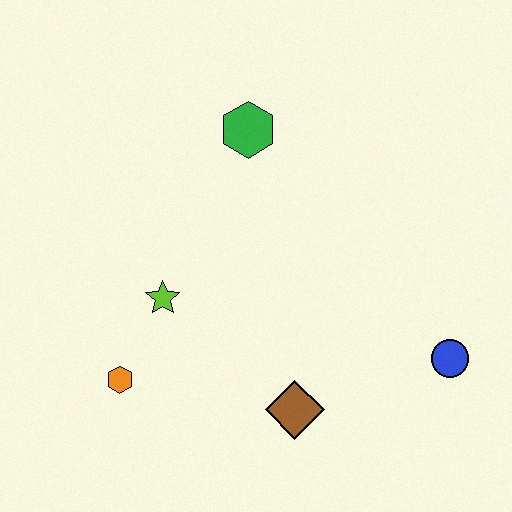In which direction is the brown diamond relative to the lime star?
The brown diamond is to the right of the lime star.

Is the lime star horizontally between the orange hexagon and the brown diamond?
Yes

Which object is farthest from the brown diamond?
The green hexagon is farthest from the brown diamond.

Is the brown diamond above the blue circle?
No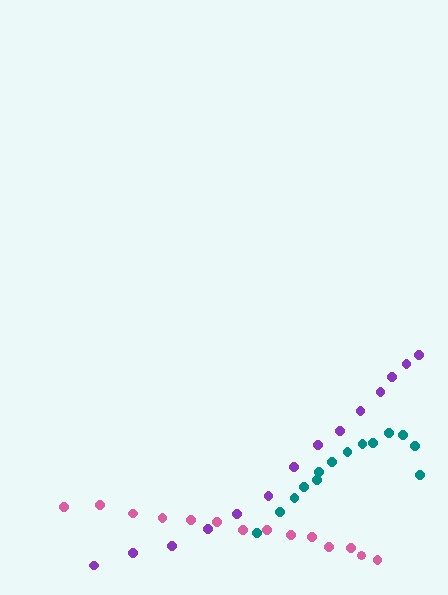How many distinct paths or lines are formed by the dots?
There are 3 distinct paths.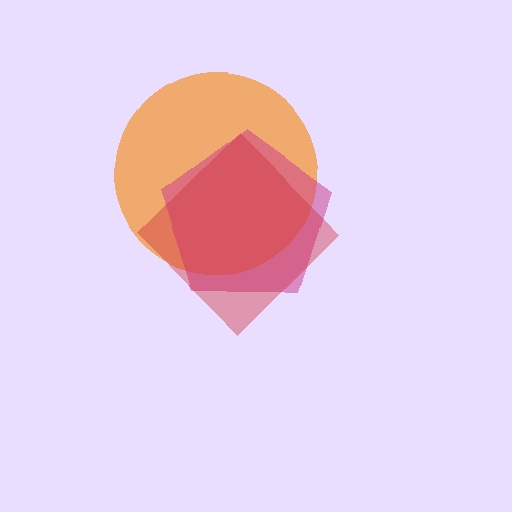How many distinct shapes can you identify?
There are 3 distinct shapes: an orange circle, a magenta pentagon, a red diamond.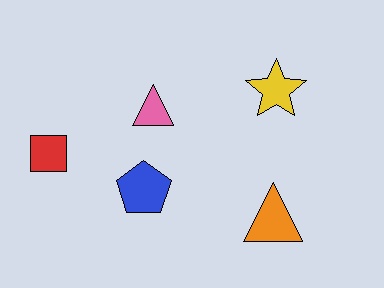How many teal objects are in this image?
There are no teal objects.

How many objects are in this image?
There are 5 objects.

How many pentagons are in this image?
There is 1 pentagon.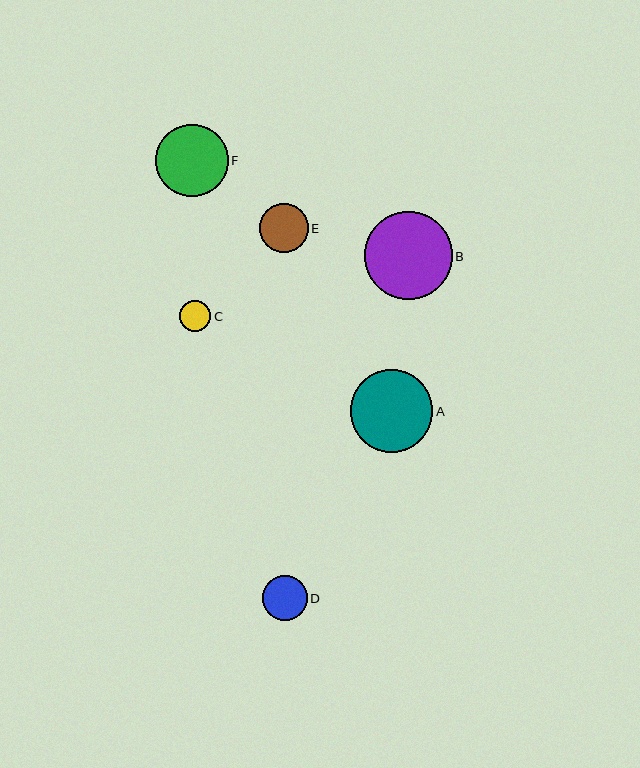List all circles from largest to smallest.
From largest to smallest: B, A, F, E, D, C.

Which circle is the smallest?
Circle C is the smallest with a size of approximately 31 pixels.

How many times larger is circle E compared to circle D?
Circle E is approximately 1.1 times the size of circle D.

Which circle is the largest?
Circle B is the largest with a size of approximately 88 pixels.